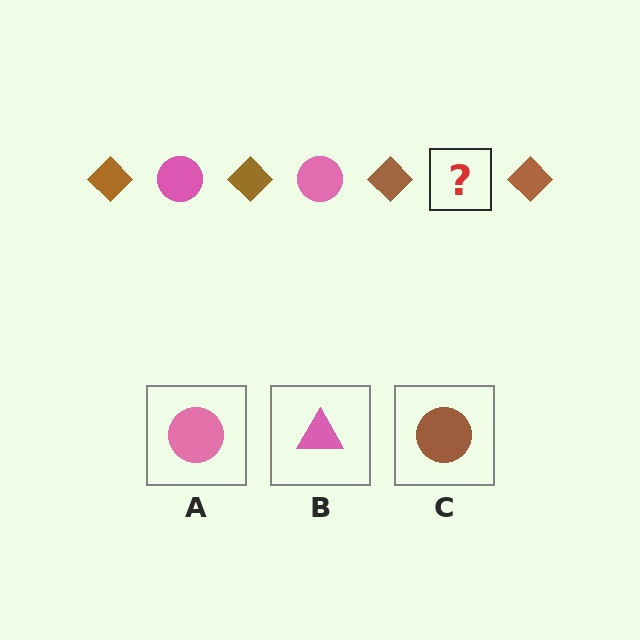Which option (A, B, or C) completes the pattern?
A.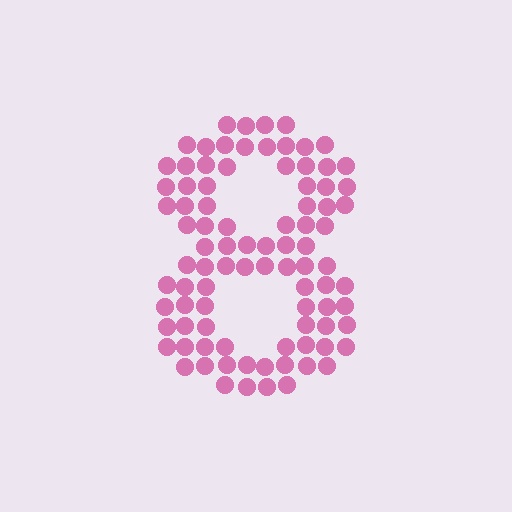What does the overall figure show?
The overall figure shows the digit 8.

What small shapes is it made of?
It is made of small circles.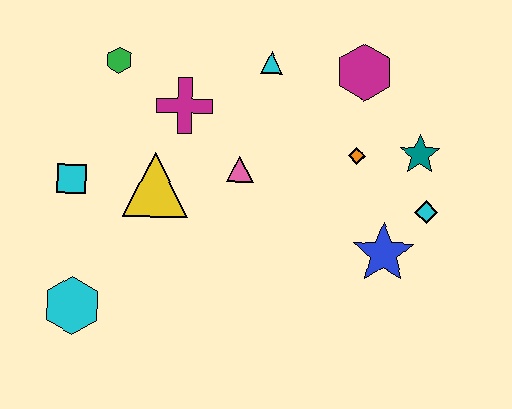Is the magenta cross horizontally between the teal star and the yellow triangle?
Yes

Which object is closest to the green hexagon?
The magenta cross is closest to the green hexagon.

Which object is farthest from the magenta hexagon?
The cyan hexagon is farthest from the magenta hexagon.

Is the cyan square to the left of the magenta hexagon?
Yes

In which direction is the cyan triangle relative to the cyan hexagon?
The cyan triangle is above the cyan hexagon.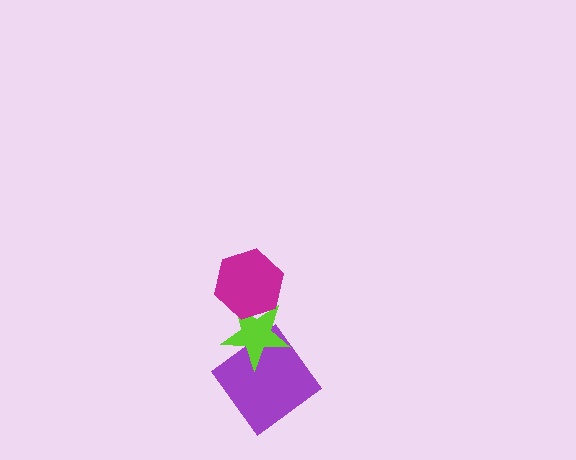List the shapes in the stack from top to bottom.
From top to bottom: the magenta hexagon, the lime star, the purple diamond.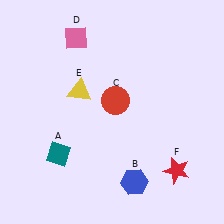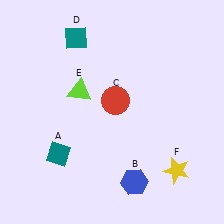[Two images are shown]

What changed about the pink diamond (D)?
In Image 1, D is pink. In Image 2, it changed to teal.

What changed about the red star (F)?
In Image 1, F is red. In Image 2, it changed to yellow.